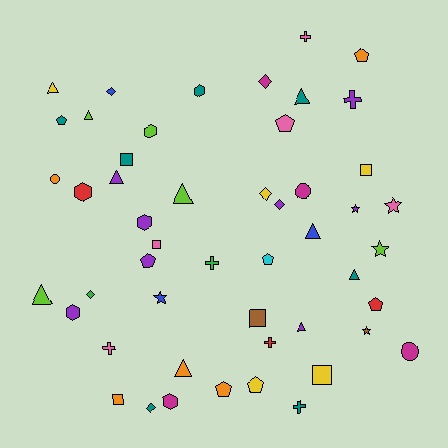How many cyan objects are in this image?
There is 1 cyan object.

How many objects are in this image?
There are 50 objects.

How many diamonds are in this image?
There are 6 diamonds.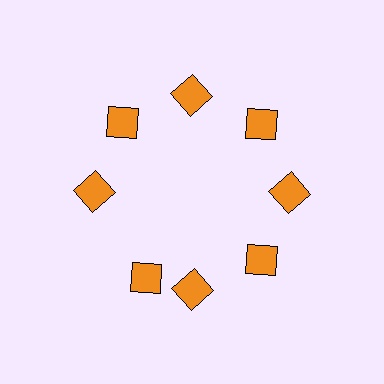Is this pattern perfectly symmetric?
No. The 8 orange squares are arranged in a ring, but one element near the 8 o'clock position is rotated out of alignment along the ring, breaking the 8-fold rotational symmetry.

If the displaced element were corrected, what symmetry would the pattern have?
It would have 8-fold rotational symmetry — the pattern would map onto itself every 45 degrees.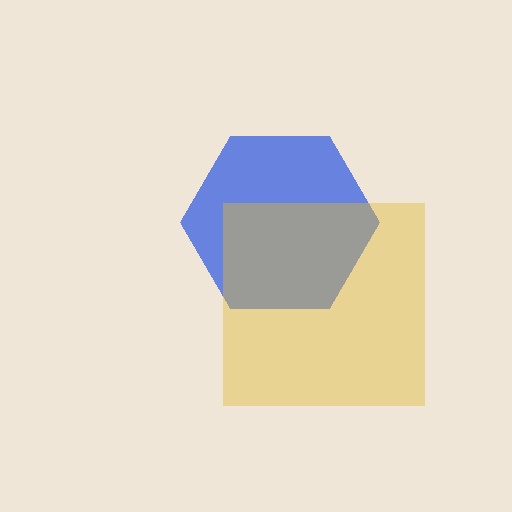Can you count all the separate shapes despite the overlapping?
Yes, there are 2 separate shapes.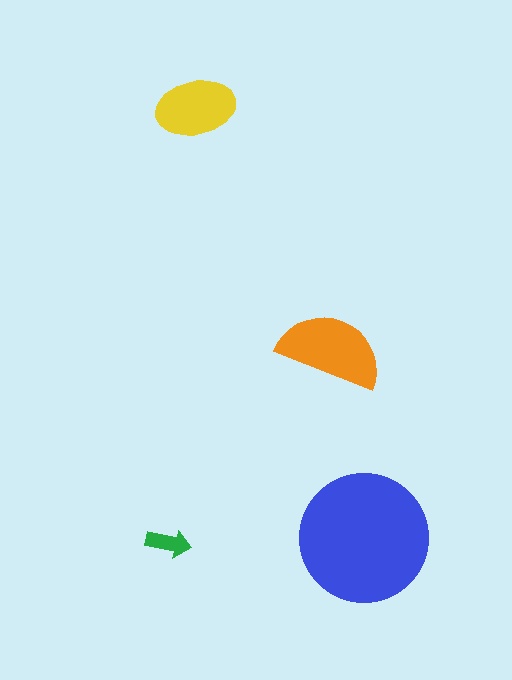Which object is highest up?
The yellow ellipse is topmost.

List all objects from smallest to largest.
The green arrow, the yellow ellipse, the orange semicircle, the blue circle.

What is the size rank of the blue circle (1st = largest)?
1st.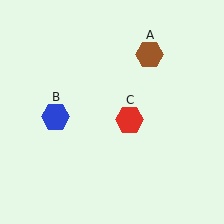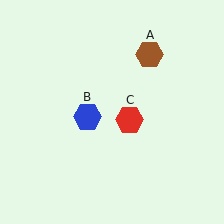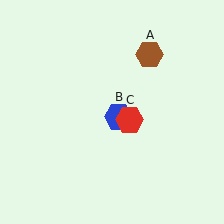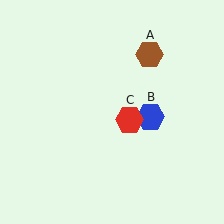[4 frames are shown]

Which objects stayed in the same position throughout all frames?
Brown hexagon (object A) and red hexagon (object C) remained stationary.